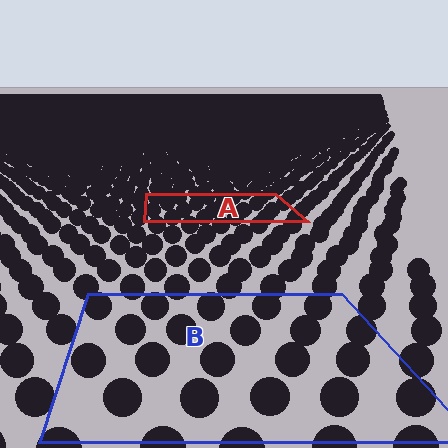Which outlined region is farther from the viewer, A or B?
Region A is farther from the viewer — the texture elements inside it appear smaller and more densely packed.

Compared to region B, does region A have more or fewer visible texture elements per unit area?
Region A has more texture elements per unit area — they are packed more densely because it is farther away.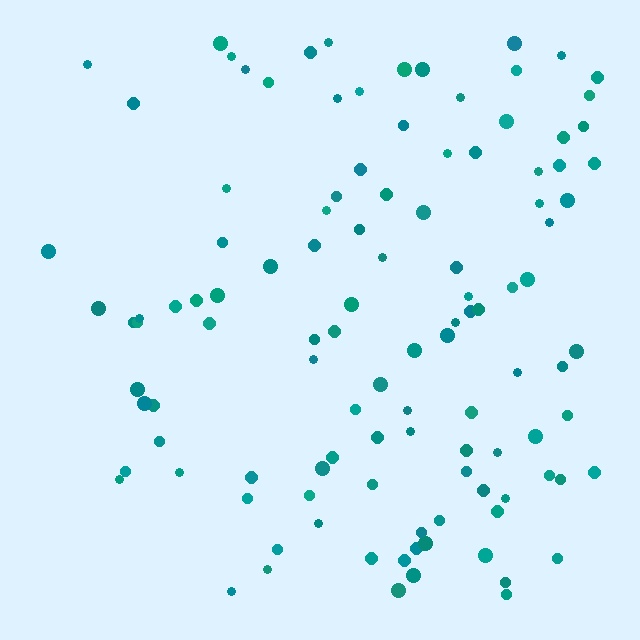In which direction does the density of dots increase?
From left to right, with the right side densest.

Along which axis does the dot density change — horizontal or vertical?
Horizontal.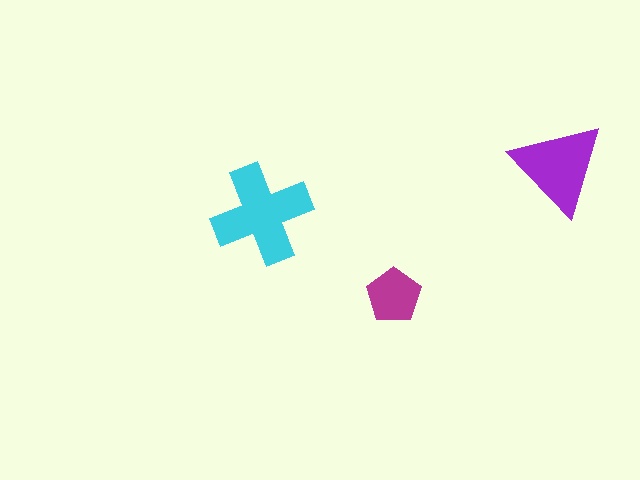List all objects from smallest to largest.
The magenta pentagon, the purple triangle, the cyan cross.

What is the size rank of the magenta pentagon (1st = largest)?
3rd.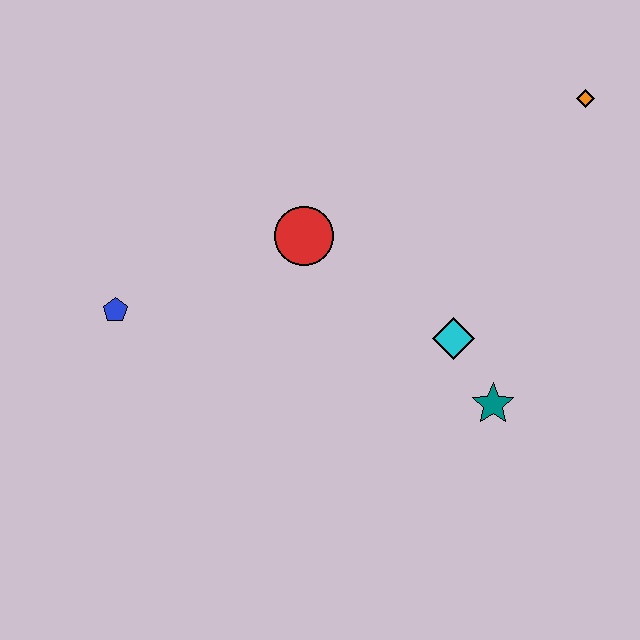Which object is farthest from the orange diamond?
The blue pentagon is farthest from the orange diamond.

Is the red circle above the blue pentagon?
Yes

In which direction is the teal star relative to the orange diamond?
The teal star is below the orange diamond.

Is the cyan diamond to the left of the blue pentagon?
No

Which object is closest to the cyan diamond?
The teal star is closest to the cyan diamond.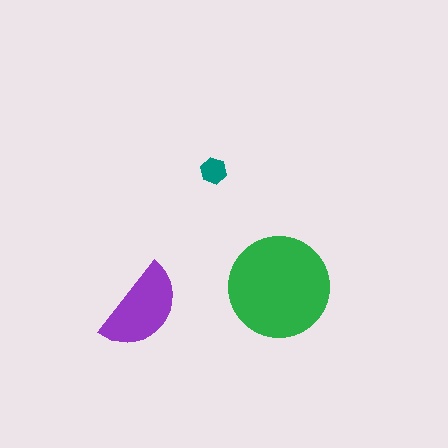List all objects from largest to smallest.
The green circle, the purple semicircle, the teal hexagon.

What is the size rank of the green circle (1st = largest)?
1st.